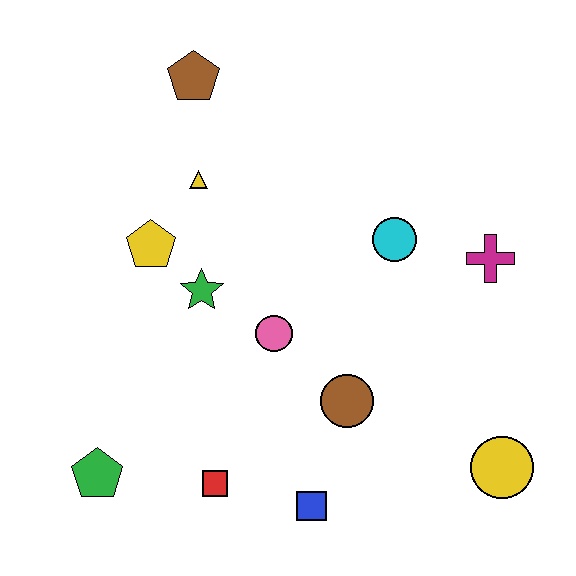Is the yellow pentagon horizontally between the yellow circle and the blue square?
No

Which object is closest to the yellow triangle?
The yellow pentagon is closest to the yellow triangle.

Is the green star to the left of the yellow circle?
Yes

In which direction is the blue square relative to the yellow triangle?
The blue square is below the yellow triangle.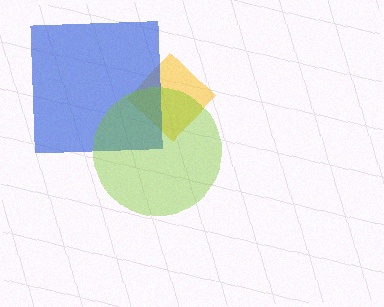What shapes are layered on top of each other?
The layered shapes are: a yellow diamond, a blue square, a lime circle.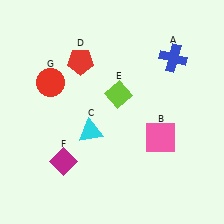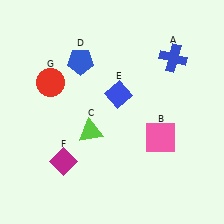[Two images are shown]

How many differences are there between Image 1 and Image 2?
There are 3 differences between the two images.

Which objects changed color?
C changed from cyan to lime. D changed from red to blue. E changed from lime to blue.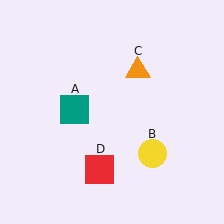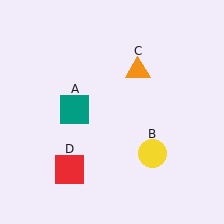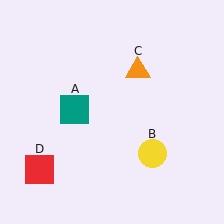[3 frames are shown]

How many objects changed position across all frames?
1 object changed position: red square (object D).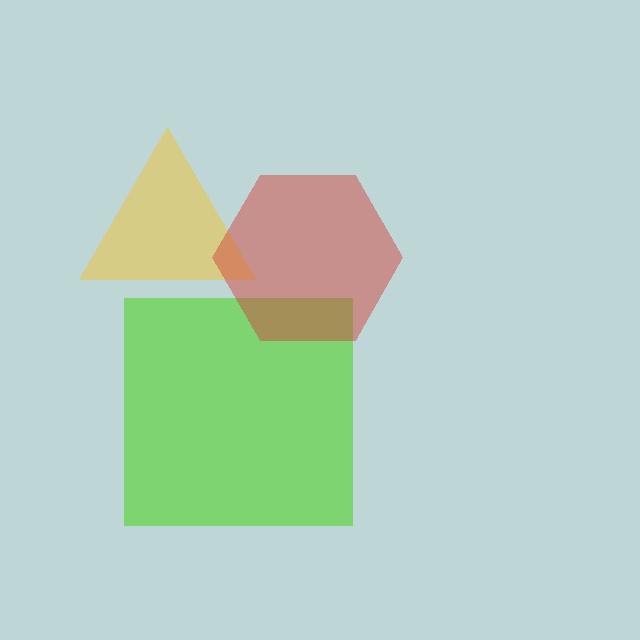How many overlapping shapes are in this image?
There are 3 overlapping shapes in the image.